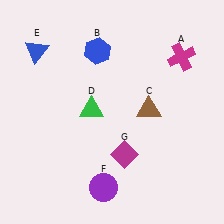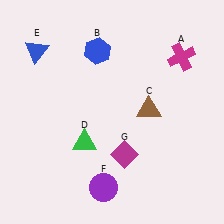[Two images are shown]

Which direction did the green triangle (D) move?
The green triangle (D) moved down.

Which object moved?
The green triangle (D) moved down.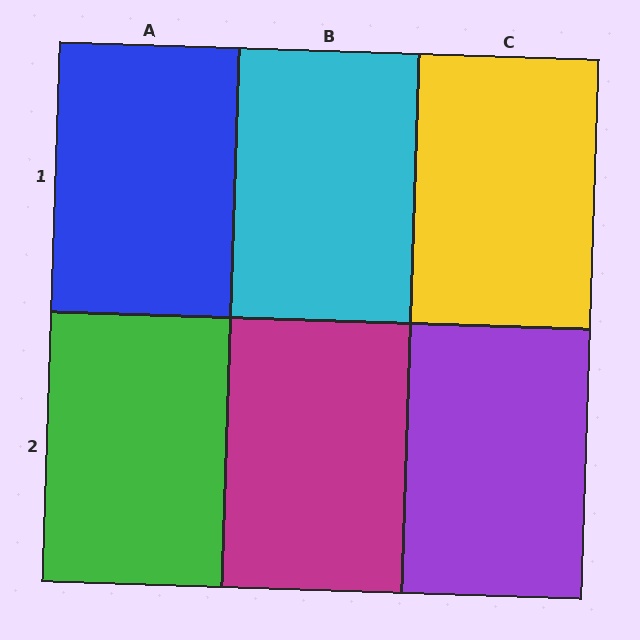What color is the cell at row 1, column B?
Cyan.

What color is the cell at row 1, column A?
Blue.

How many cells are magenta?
1 cell is magenta.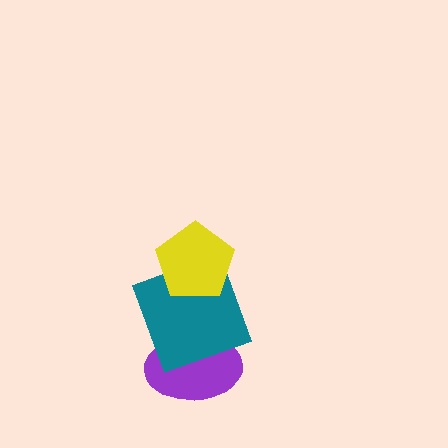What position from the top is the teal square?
The teal square is 2nd from the top.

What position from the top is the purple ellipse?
The purple ellipse is 3rd from the top.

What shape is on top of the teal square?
The yellow pentagon is on top of the teal square.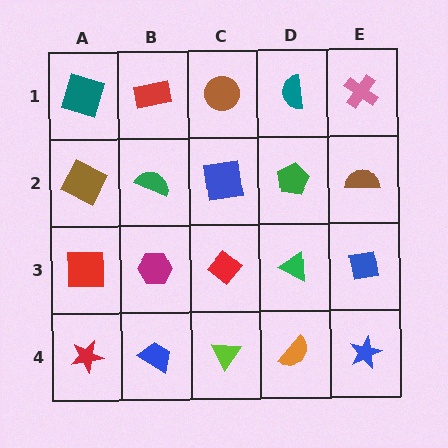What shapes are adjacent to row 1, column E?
A brown semicircle (row 2, column E), a teal semicircle (row 1, column D).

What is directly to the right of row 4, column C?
An orange semicircle.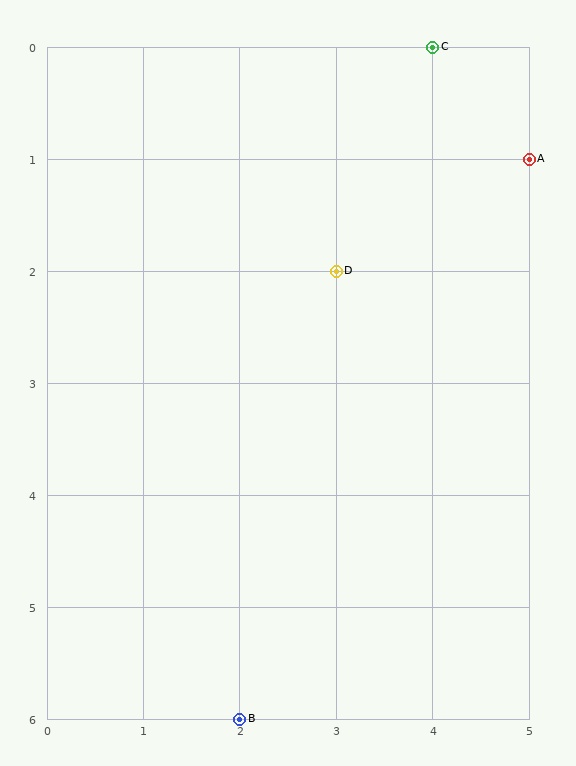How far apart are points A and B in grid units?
Points A and B are 3 columns and 5 rows apart (about 5.8 grid units diagonally).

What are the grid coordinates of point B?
Point B is at grid coordinates (2, 6).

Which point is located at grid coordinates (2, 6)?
Point B is at (2, 6).